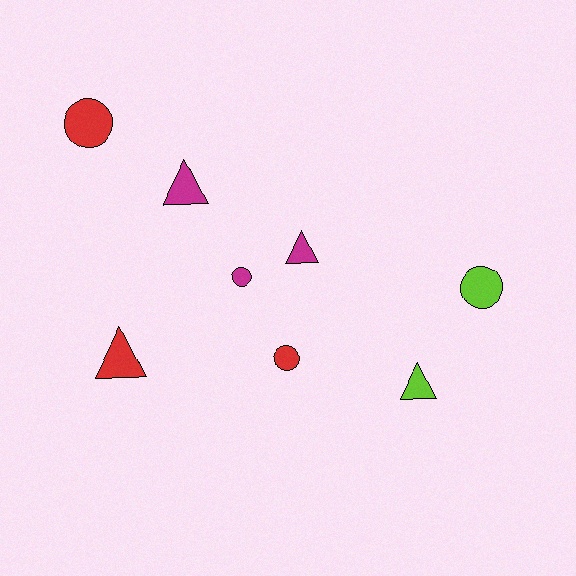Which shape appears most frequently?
Circle, with 4 objects.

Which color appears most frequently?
Magenta, with 3 objects.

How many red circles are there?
There are 2 red circles.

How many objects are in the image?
There are 8 objects.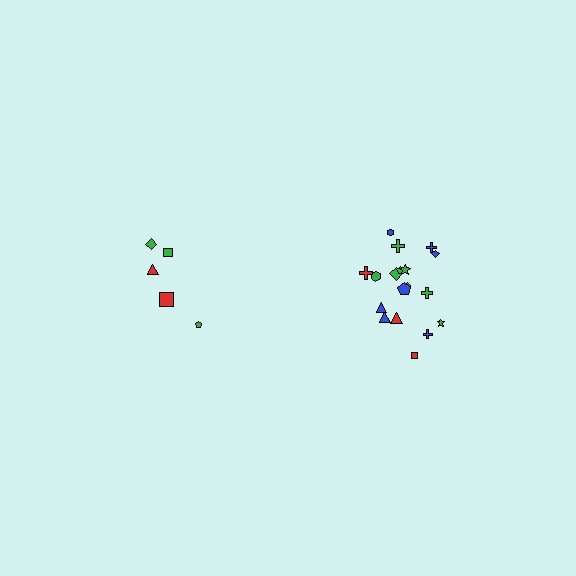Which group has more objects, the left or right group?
The right group.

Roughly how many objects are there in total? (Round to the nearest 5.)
Roughly 25 objects in total.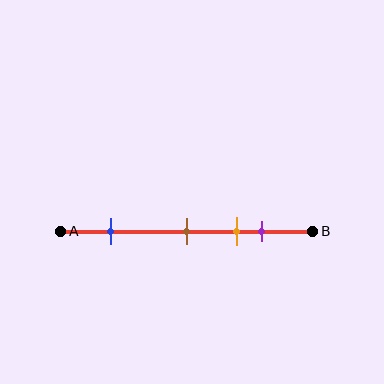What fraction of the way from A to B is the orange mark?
The orange mark is approximately 70% (0.7) of the way from A to B.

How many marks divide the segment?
There are 4 marks dividing the segment.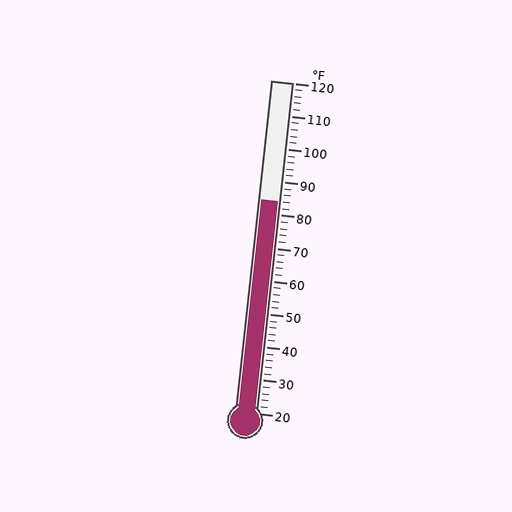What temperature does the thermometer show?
The thermometer shows approximately 84°F.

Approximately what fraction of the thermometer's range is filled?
The thermometer is filled to approximately 65% of its range.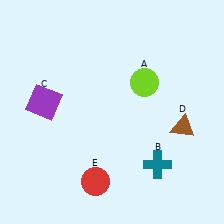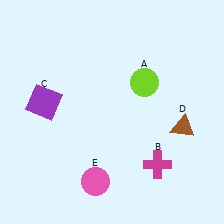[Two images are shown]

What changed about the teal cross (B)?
In Image 1, B is teal. In Image 2, it changed to magenta.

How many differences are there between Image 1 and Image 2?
There are 2 differences between the two images.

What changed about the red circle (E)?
In Image 1, E is red. In Image 2, it changed to pink.